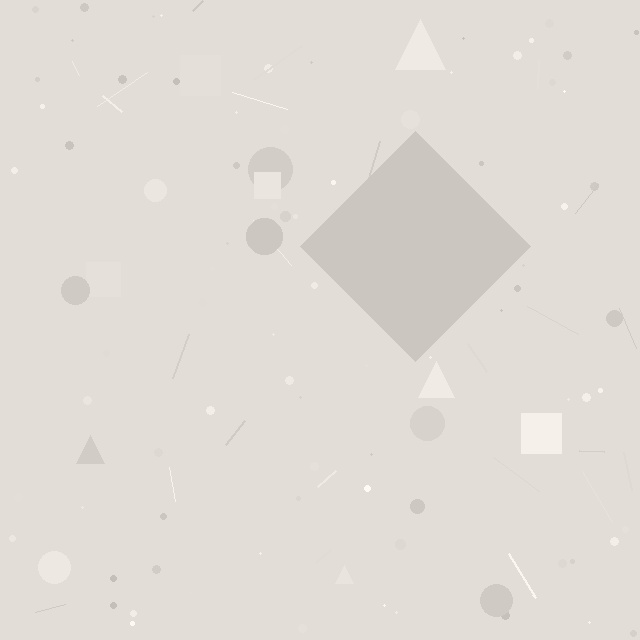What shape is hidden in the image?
A diamond is hidden in the image.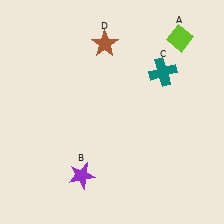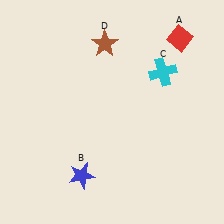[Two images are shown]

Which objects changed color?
A changed from lime to red. B changed from purple to blue. C changed from teal to cyan.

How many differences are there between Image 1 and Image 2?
There are 3 differences between the two images.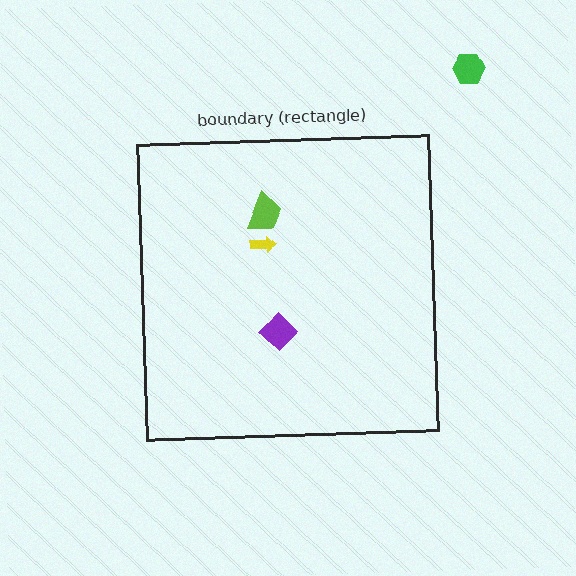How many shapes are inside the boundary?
3 inside, 1 outside.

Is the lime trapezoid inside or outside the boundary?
Inside.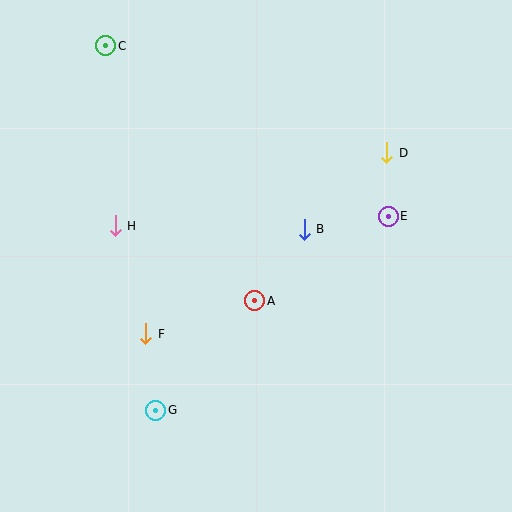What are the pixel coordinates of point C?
Point C is at (106, 46).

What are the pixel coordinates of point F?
Point F is at (146, 334).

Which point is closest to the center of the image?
Point A at (255, 301) is closest to the center.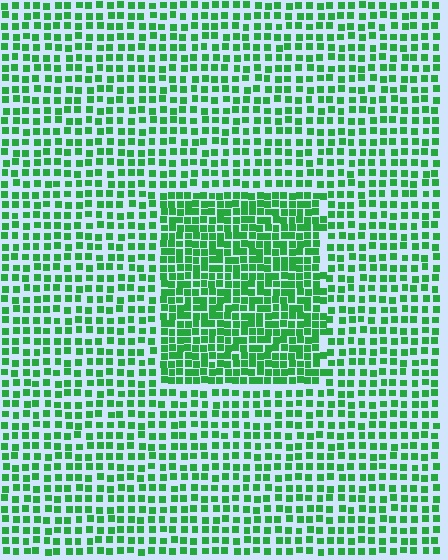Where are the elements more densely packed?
The elements are more densely packed inside the rectangle boundary.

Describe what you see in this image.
The image contains small green elements arranged at two different densities. A rectangle-shaped region is visible where the elements are more densely packed than the surrounding area.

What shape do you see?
I see a rectangle.